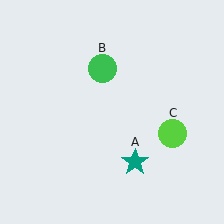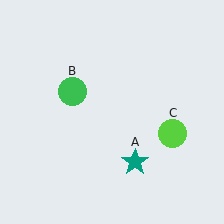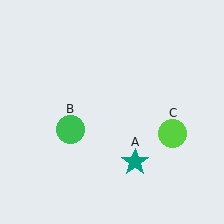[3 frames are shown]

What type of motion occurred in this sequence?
The green circle (object B) rotated counterclockwise around the center of the scene.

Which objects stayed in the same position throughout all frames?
Teal star (object A) and lime circle (object C) remained stationary.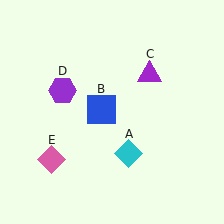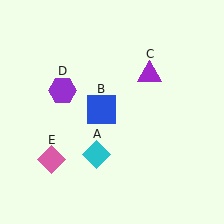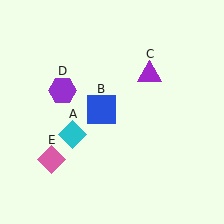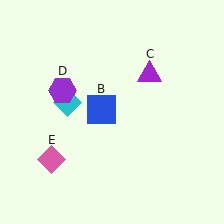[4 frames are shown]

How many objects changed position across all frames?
1 object changed position: cyan diamond (object A).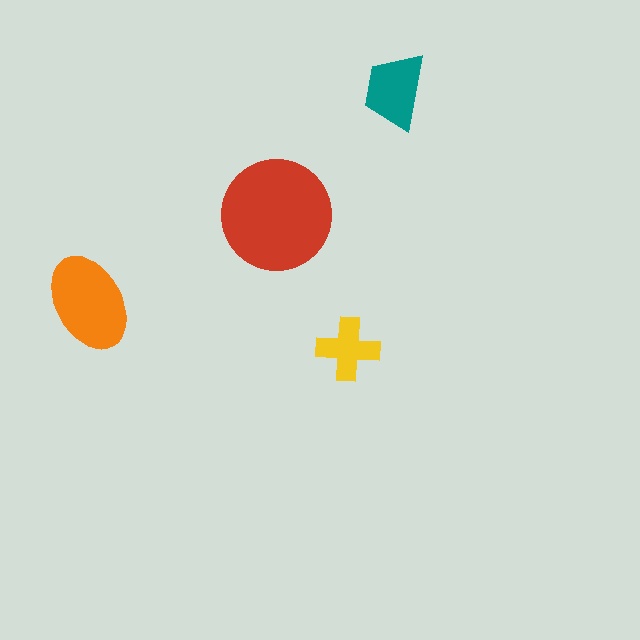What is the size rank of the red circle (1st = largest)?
1st.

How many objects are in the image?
There are 4 objects in the image.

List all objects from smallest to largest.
The yellow cross, the teal trapezoid, the orange ellipse, the red circle.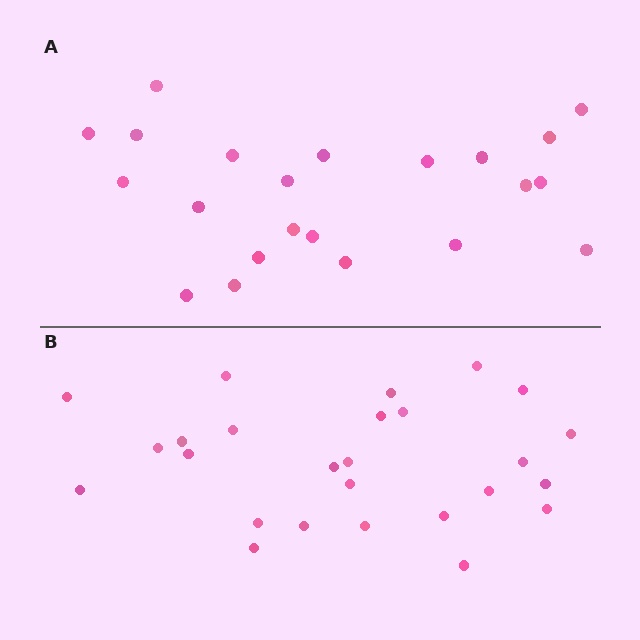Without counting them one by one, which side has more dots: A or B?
Region B (the bottom region) has more dots.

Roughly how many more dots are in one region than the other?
Region B has about 4 more dots than region A.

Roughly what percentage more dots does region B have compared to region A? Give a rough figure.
About 20% more.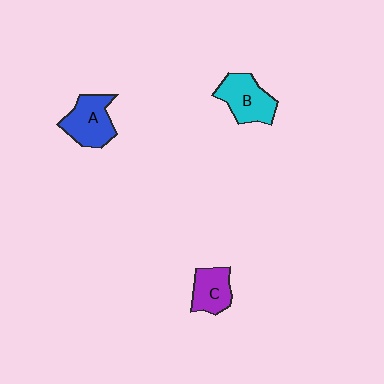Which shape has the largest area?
Shape A (blue).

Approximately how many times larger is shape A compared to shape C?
Approximately 1.3 times.